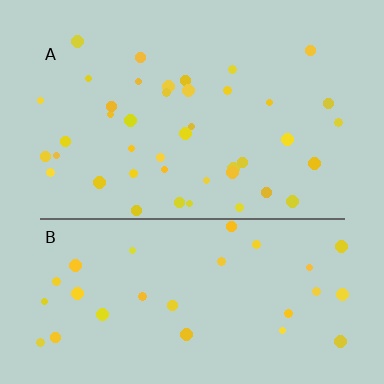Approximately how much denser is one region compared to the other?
Approximately 1.4× — region A over region B.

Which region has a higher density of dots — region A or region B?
A (the top).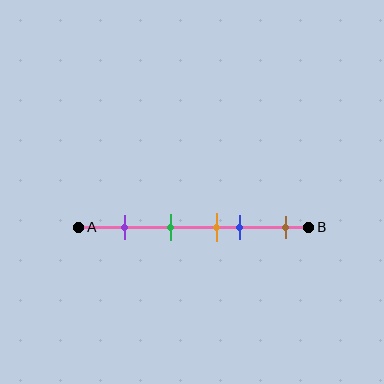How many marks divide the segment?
There are 5 marks dividing the segment.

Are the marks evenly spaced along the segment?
No, the marks are not evenly spaced.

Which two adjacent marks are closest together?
The orange and blue marks are the closest adjacent pair.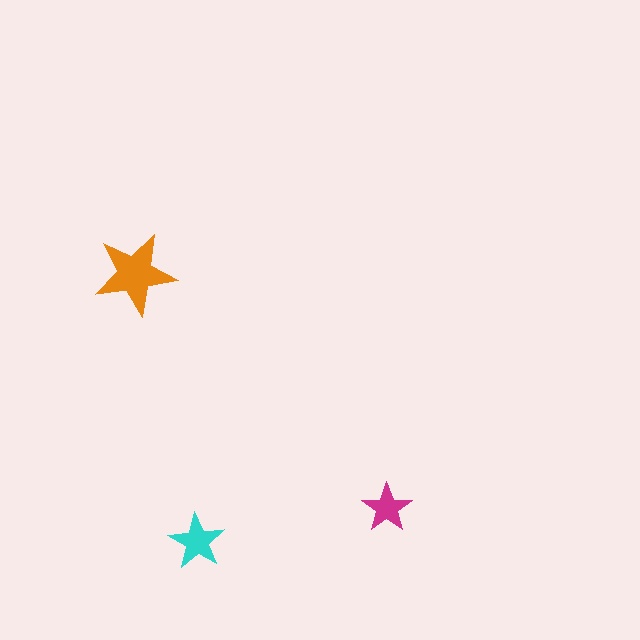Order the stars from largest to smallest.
the orange one, the cyan one, the magenta one.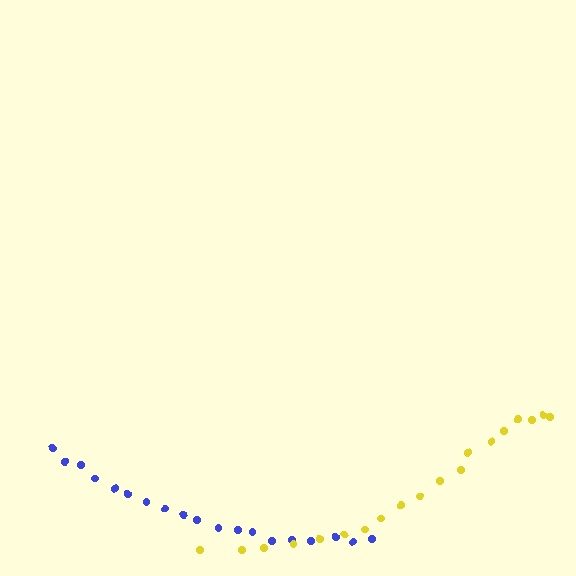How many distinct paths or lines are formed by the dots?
There are 2 distinct paths.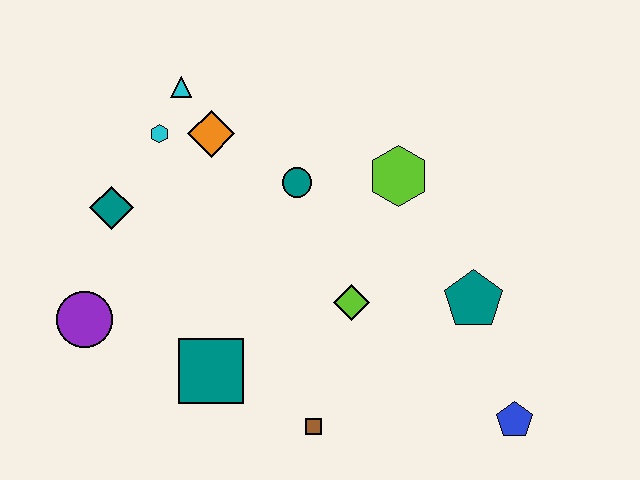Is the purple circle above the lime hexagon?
No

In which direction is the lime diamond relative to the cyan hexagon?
The lime diamond is to the right of the cyan hexagon.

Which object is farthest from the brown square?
The cyan triangle is farthest from the brown square.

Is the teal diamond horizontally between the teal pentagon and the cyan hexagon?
No